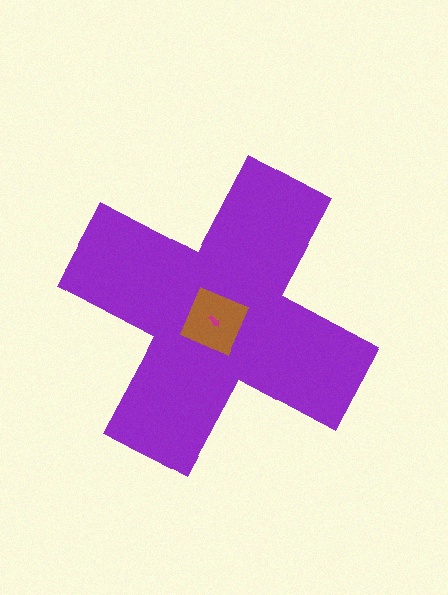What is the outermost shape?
The purple cross.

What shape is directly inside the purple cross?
The brown square.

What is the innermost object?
The magenta arrow.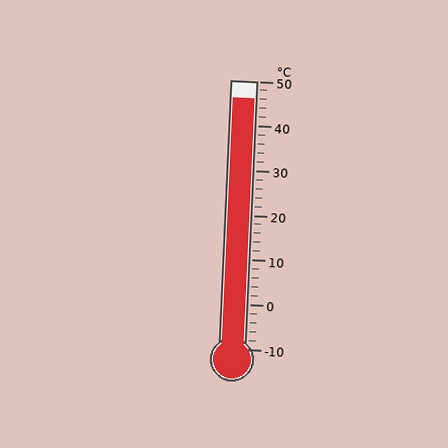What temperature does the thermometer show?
The thermometer shows approximately 46°C.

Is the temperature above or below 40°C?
The temperature is above 40°C.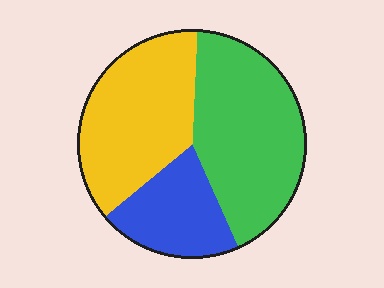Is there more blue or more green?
Green.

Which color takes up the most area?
Green, at roughly 40%.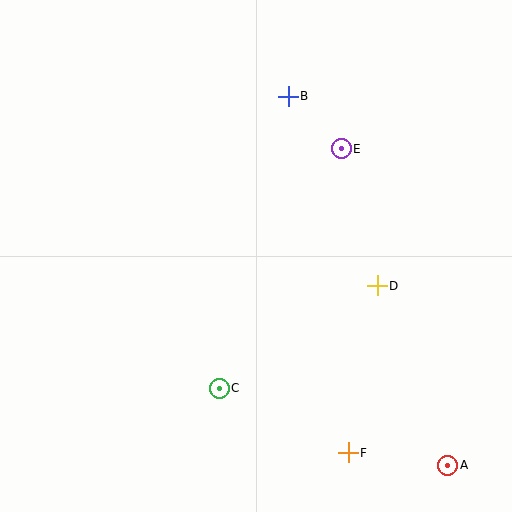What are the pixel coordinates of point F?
Point F is at (348, 453).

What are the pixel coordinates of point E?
Point E is at (341, 149).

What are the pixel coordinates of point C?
Point C is at (219, 388).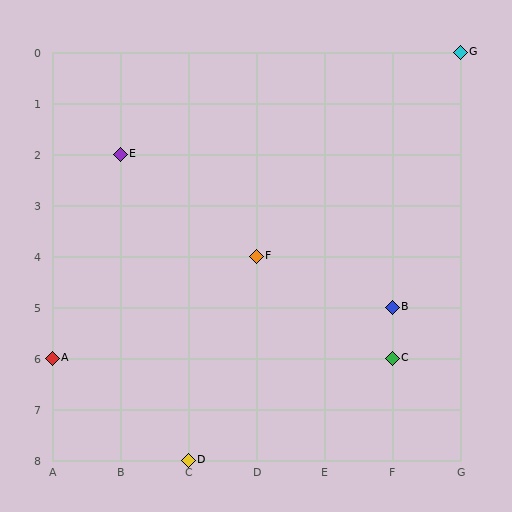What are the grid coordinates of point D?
Point D is at grid coordinates (C, 8).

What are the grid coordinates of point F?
Point F is at grid coordinates (D, 4).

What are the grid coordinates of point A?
Point A is at grid coordinates (A, 6).